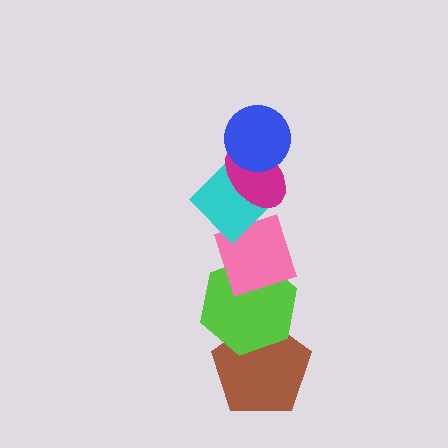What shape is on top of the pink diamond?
The cyan diamond is on top of the pink diamond.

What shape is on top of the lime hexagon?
The pink diamond is on top of the lime hexagon.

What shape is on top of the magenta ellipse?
The blue circle is on top of the magenta ellipse.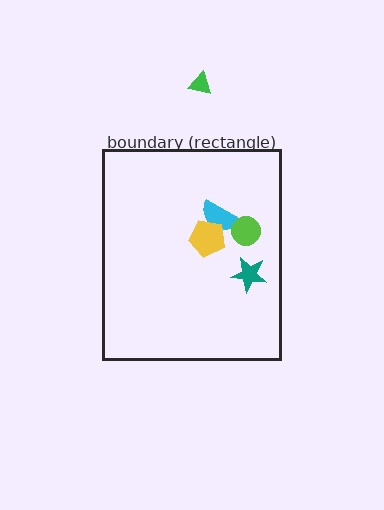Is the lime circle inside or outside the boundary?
Inside.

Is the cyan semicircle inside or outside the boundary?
Inside.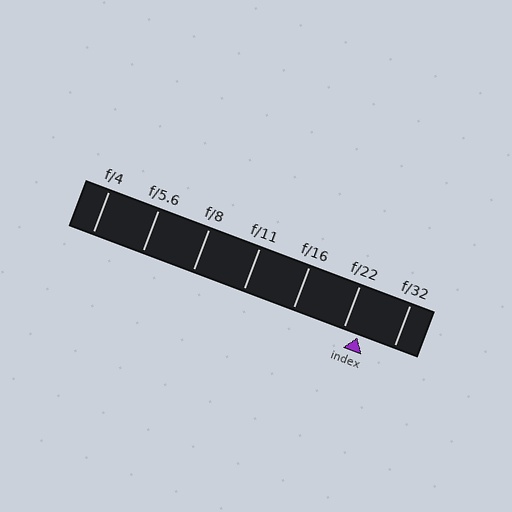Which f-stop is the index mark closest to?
The index mark is closest to f/22.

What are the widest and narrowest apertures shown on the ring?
The widest aperture shown is f/4 and the narrowest is f/32.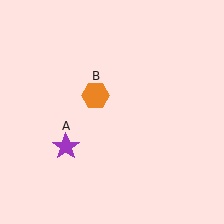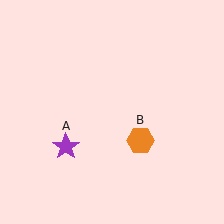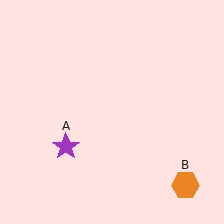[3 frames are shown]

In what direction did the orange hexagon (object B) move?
The orange hexagon (object B) moved down and to the right.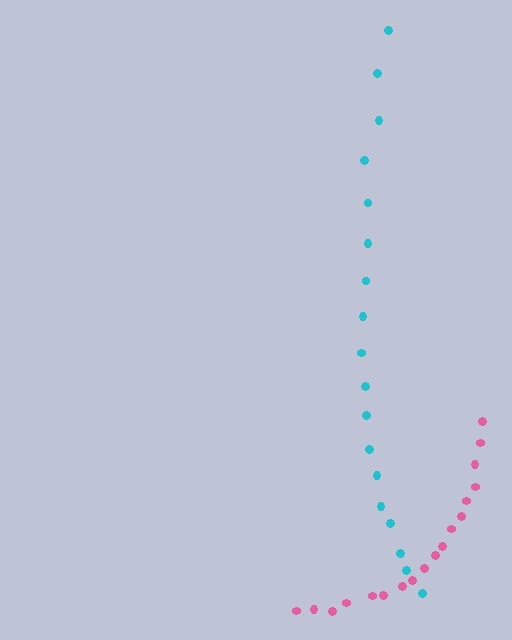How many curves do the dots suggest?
There are 2 distinct paths.